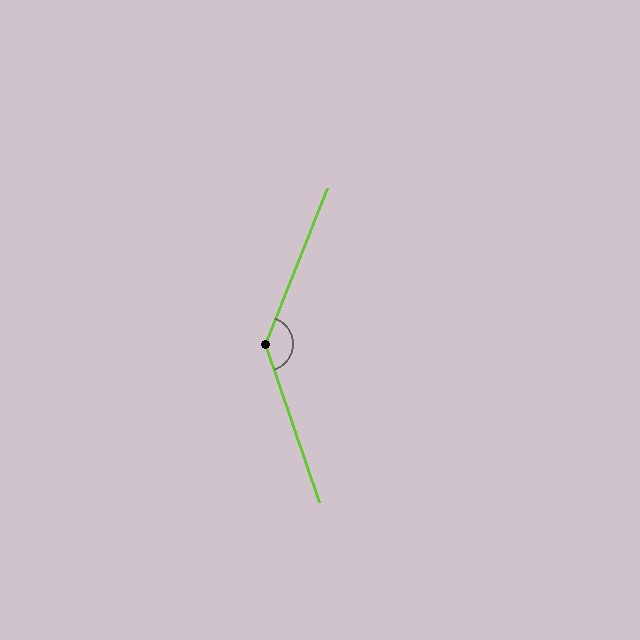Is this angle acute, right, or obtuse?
It is obtuse.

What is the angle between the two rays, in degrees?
Approximately 140 degrees.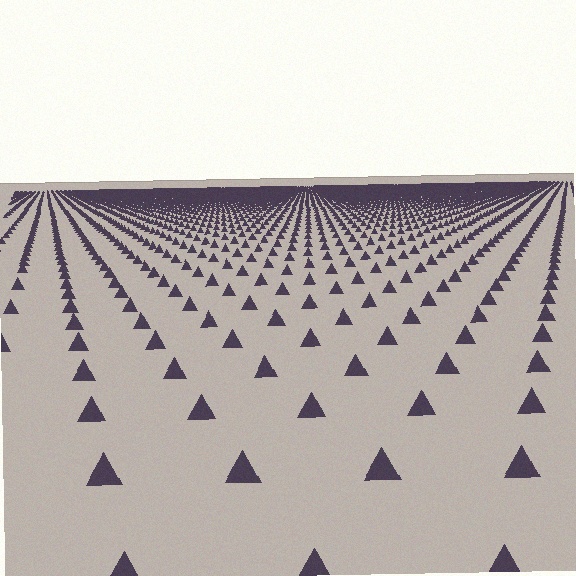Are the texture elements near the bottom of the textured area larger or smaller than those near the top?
Larger. Near the bottom, elements are closer to the viewer and appear at a bigger on-screen size.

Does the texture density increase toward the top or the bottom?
Density increases toward the top.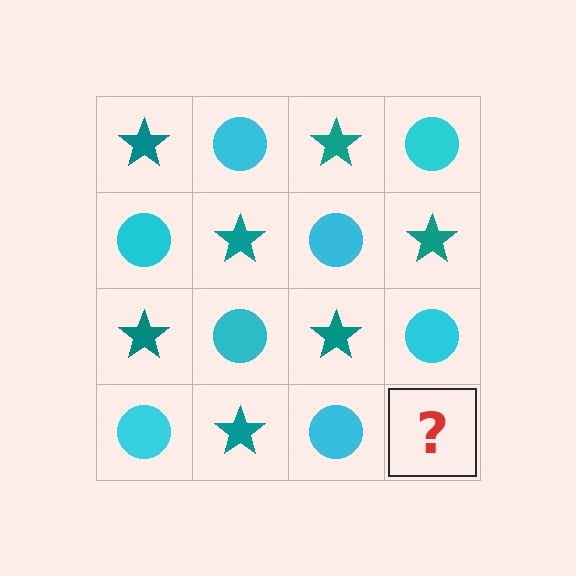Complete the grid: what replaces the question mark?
The question mark should be replaced with a teal star.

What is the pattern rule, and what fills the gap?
The rule is that it alternates teal star and cyan circle in a checkerboard pattern. The gap should be filled with a teal star.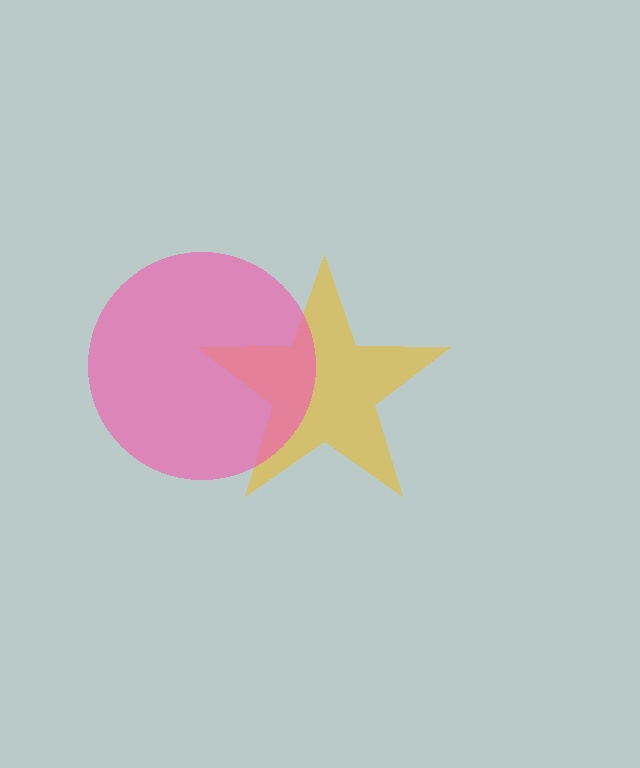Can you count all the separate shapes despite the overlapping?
Yes, there are 2 separate shapes.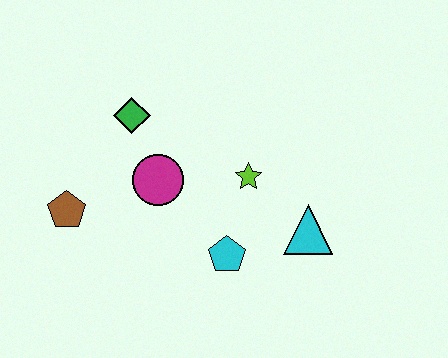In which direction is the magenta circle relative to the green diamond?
The magenta circle is below the green diamond.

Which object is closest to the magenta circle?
The green diamond is closest to the magenta circle.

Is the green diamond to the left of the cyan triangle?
Yes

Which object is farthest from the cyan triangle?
The brown pentagon is farthest from the cyan triangle.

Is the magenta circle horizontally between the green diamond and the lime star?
Yes